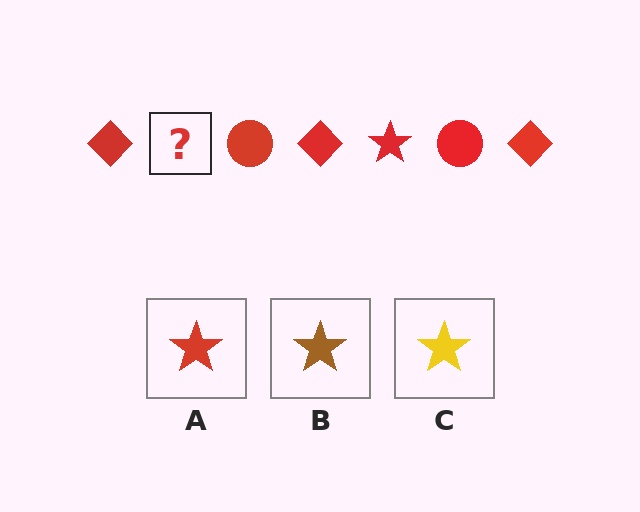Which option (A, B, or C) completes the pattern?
A.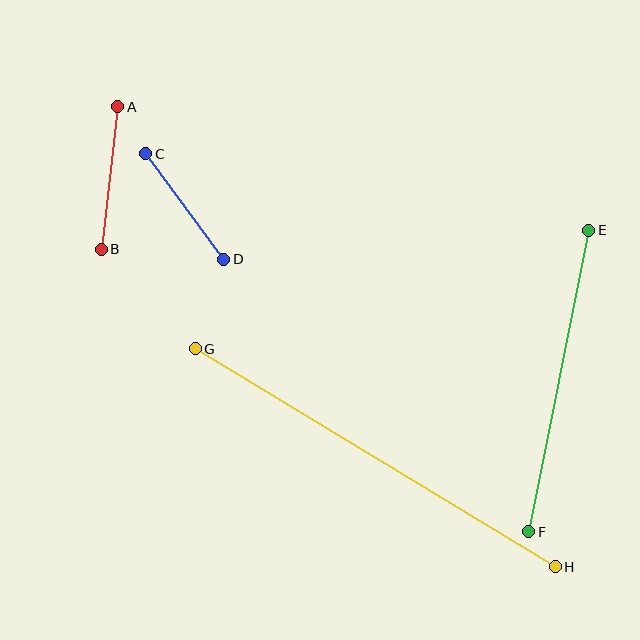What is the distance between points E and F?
The distance is approximately 308 pixels.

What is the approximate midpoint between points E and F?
The midpoint is at approximately (559, 381) pixels.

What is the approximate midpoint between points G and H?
The midpoint is at approximately (375, 458) pixels.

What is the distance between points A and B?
The distance is approximately 144 pixels.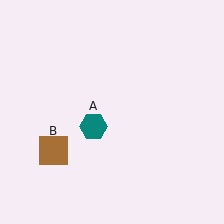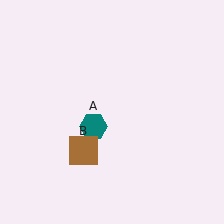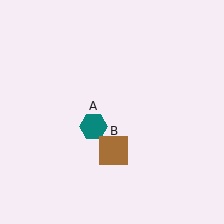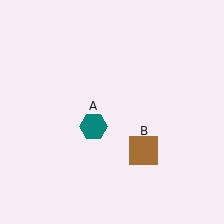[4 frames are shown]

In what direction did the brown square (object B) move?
The brown square (object B) moved right.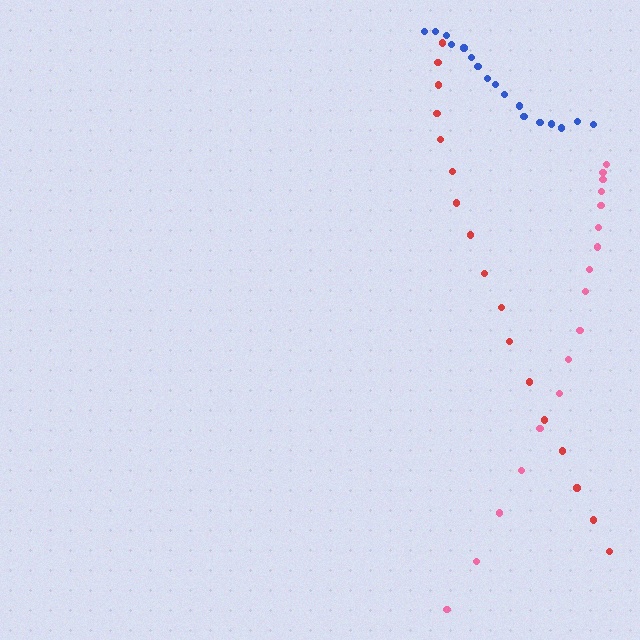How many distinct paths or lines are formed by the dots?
There are 3 distinct paths.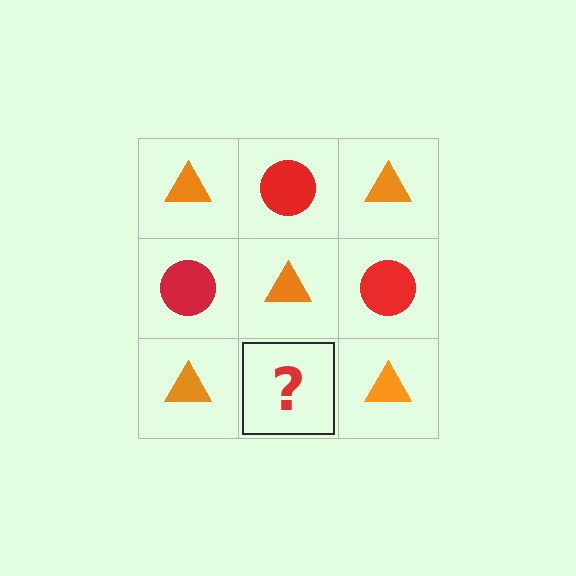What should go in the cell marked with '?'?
The missing cell should contain a red circle.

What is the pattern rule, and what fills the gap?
The rule is that it alternates orange triangle and red circle in a checkerboard pattern. The gap should be filled with a red circle.